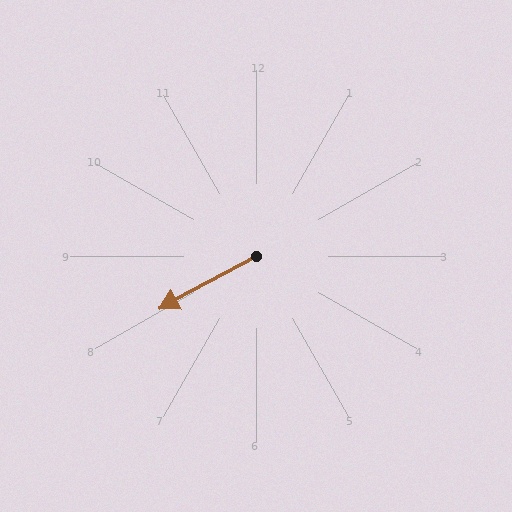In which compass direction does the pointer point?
Southwest.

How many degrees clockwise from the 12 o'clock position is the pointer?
Approximately 241 degrees.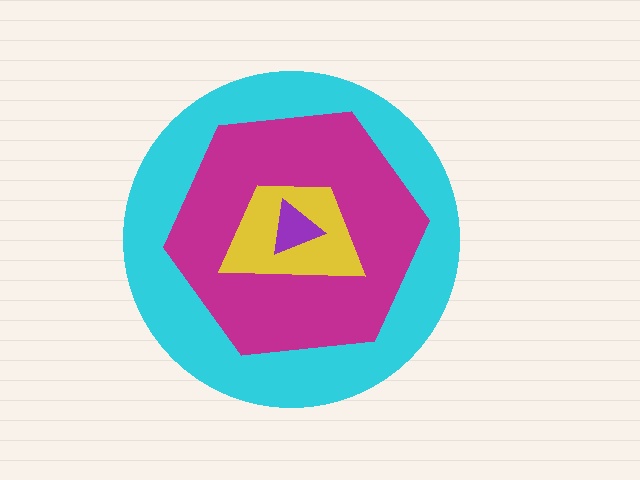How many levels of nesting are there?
4.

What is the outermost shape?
The cyan circle.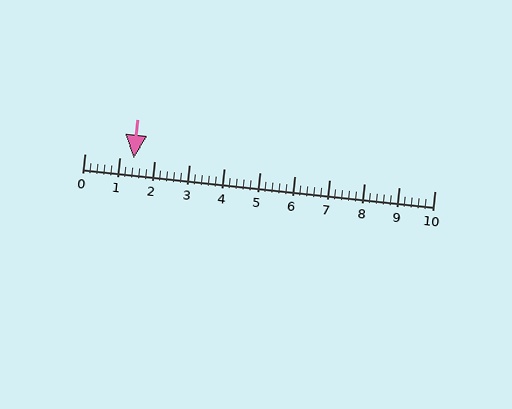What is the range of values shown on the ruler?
The ruler shows values from 0 to 10.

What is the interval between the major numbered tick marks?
The major tick marks are spaced 1 units apart.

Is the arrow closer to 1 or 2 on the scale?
The arrow is closer to 1.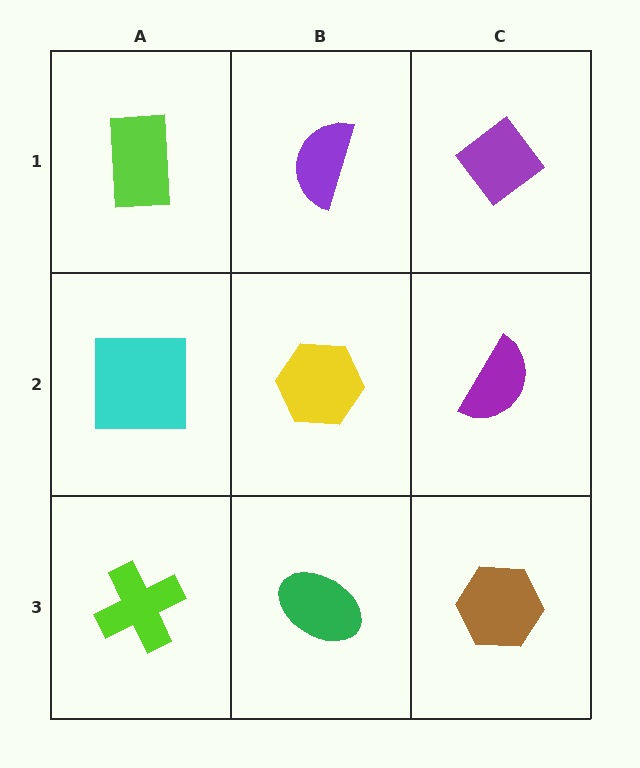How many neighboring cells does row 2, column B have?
4.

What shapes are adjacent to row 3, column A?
A cyan square (row 2, column A), a green ellipse (row 3, column B).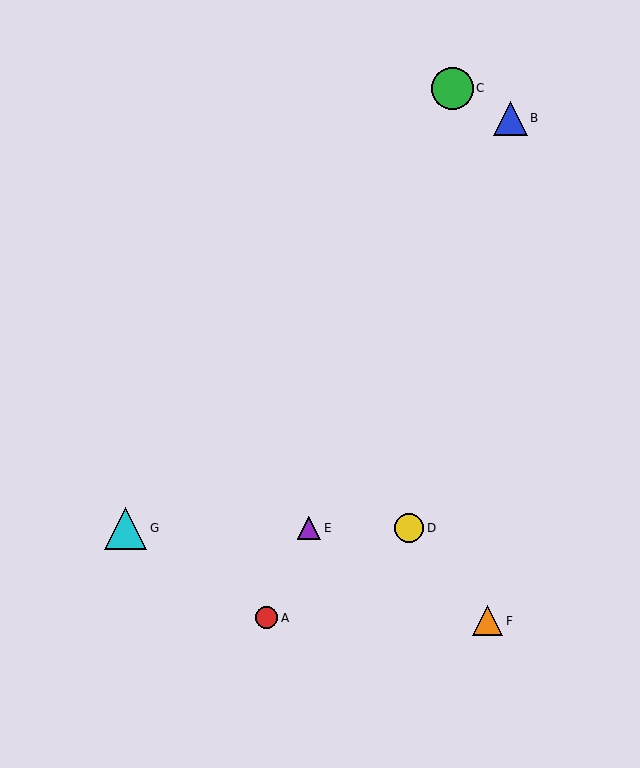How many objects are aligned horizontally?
3 objects (D, E, G) are aligned horizontally.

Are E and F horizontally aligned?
No, E is at y≈528 and F is at y≈621.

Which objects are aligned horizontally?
Objects D, E, G are aligned horizontally.